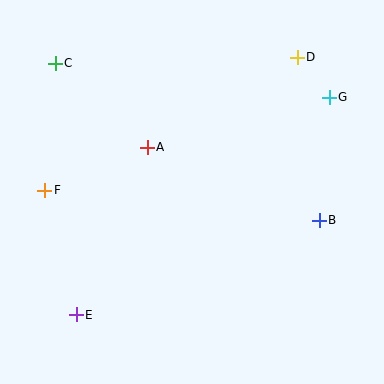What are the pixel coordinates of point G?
Point G is at (329, 97).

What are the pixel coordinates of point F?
Point F is at (45, 190).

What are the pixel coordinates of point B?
Point B is at (319, 220).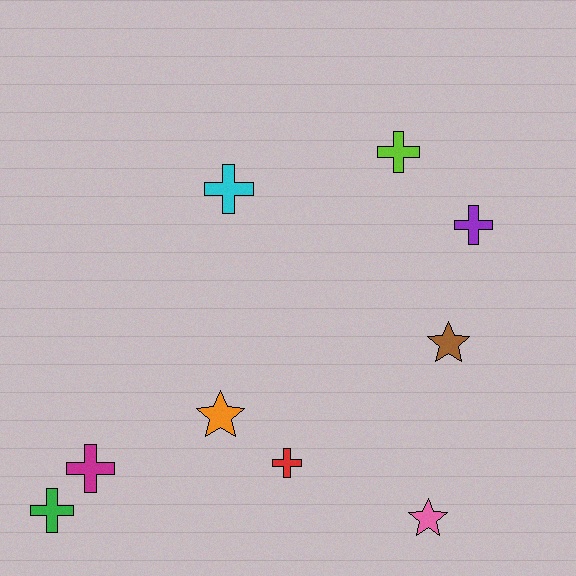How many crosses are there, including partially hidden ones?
There are 6 crosses.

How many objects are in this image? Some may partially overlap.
There are 9 objects.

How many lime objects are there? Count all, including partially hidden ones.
There is 1 lime object.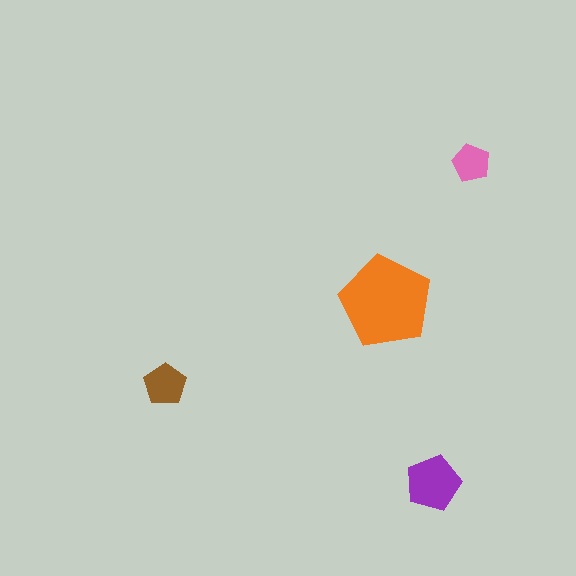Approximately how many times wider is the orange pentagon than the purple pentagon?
About 1.5 times wider.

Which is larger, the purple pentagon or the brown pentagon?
The purple one.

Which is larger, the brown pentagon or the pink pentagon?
The brown one.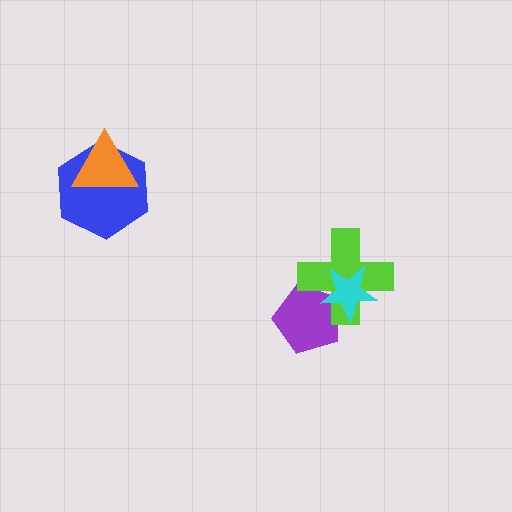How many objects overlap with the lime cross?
2 objects overlap with the lime cross.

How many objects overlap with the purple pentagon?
2 objects overlap with the purple pentagon.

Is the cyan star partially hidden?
No, no other shape covers it.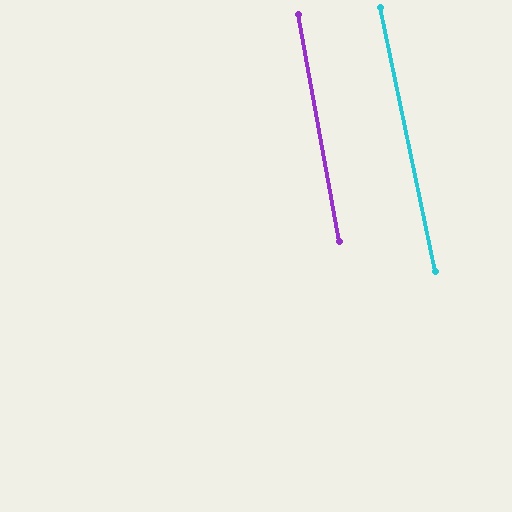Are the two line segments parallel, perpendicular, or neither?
Parallel — their directions differ by only 1.8°.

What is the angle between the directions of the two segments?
Approximately 2 degrees.